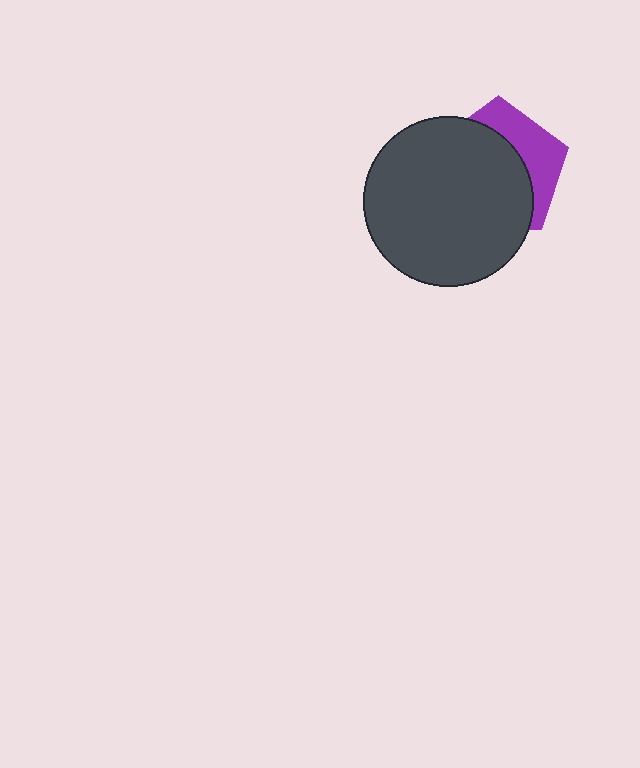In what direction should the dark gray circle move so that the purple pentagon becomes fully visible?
The dark gray circle should move toward the lower-left. That is the shortest direction to clear the overlap and leave the purple pentagon fully visible.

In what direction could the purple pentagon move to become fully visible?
The purple pentagon could move toward the upper-right. That would shift it out from behind the dark gray circle entirely.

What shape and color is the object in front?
The object in front is a dark gray circle.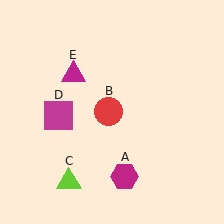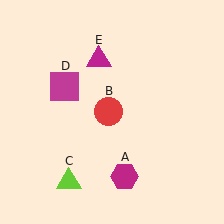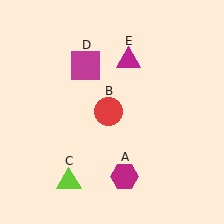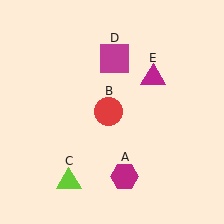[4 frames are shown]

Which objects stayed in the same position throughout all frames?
Magenta hexagon (object A) and red circle (object B) and lime triangle (object C) remained stationary.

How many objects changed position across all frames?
2 objects changed position: magenta square (object D), magenta triangle (object E).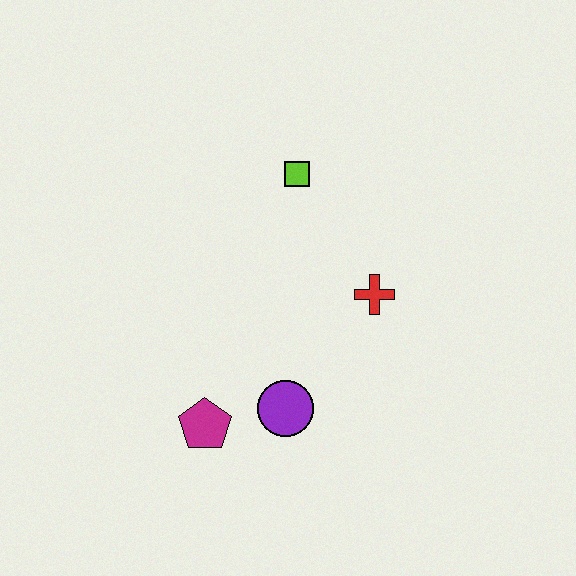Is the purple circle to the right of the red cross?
No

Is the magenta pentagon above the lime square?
No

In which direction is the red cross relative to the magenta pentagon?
The red cross is to the right of the magenta pentagon.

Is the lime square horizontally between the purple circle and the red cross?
Yes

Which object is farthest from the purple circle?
The lime square is farthest from the purple circle.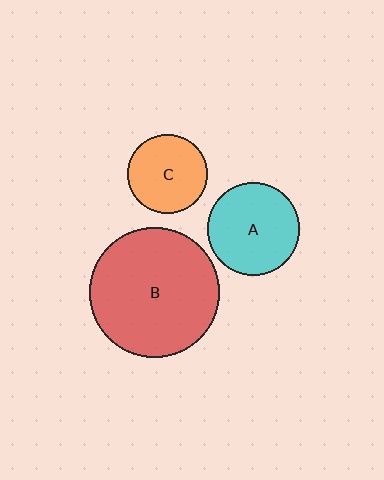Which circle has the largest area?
Circle B (red).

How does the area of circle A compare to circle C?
Approximately 1.3 times.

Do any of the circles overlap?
No, none of the circles overlap.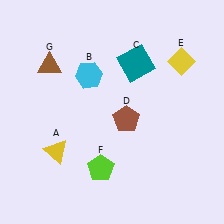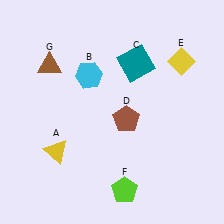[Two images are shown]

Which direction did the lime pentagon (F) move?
The lime pentagon (F) moved right.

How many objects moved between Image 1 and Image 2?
1 object moved between the two images.